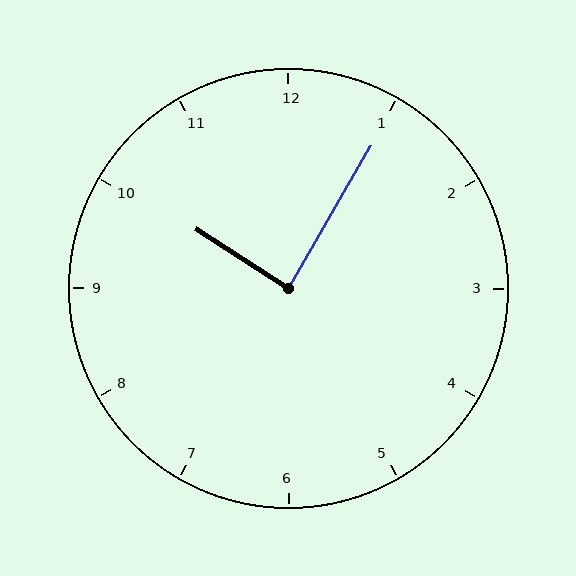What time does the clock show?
10:05.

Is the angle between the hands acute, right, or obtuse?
It is right.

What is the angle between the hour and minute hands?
Approximately 88 degrees.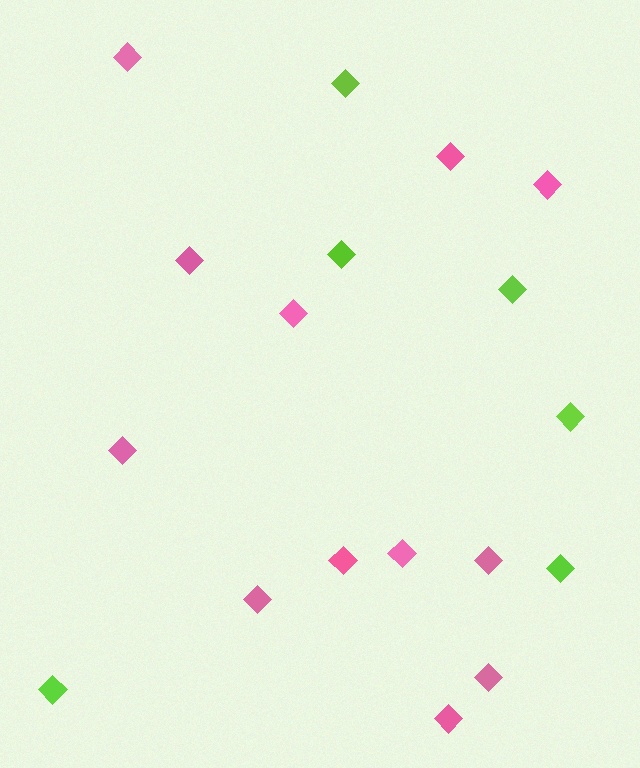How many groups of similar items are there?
There are 2 groups: one group of pink diamonds (12) and one group of lime diamonds (6).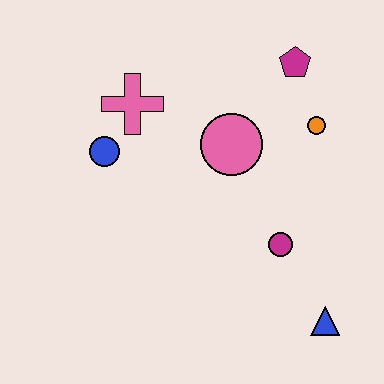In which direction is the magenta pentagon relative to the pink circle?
The magenta pentagon is above the pink circle.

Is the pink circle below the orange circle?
Yes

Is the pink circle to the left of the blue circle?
No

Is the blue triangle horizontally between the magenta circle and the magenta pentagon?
No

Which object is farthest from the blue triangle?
The pink cross is farthest from the blue triangle.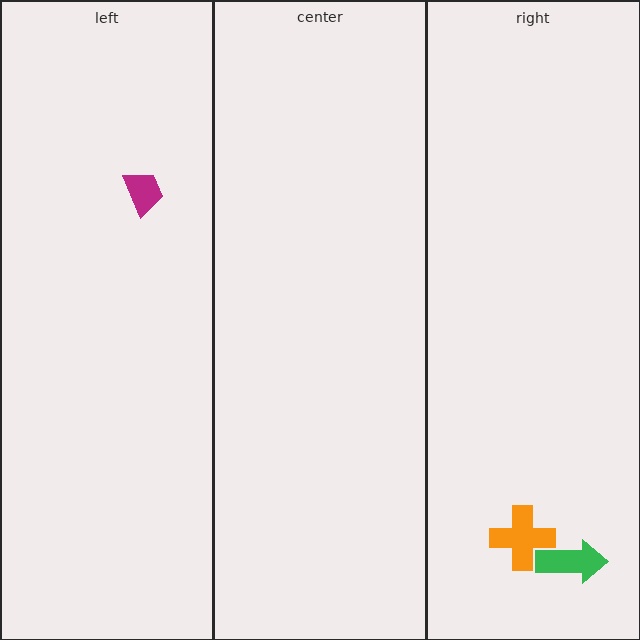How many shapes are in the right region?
2.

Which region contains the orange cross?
The right region.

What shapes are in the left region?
The magenta trapezoid.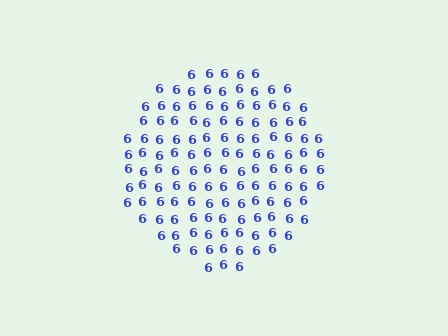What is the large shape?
The large shape is a circle.